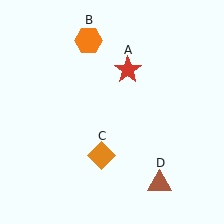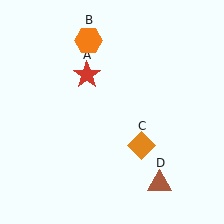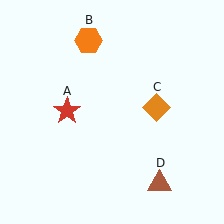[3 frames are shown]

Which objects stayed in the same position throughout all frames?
Orange hexagon (object B) and brown triangle (object D) remained stationary.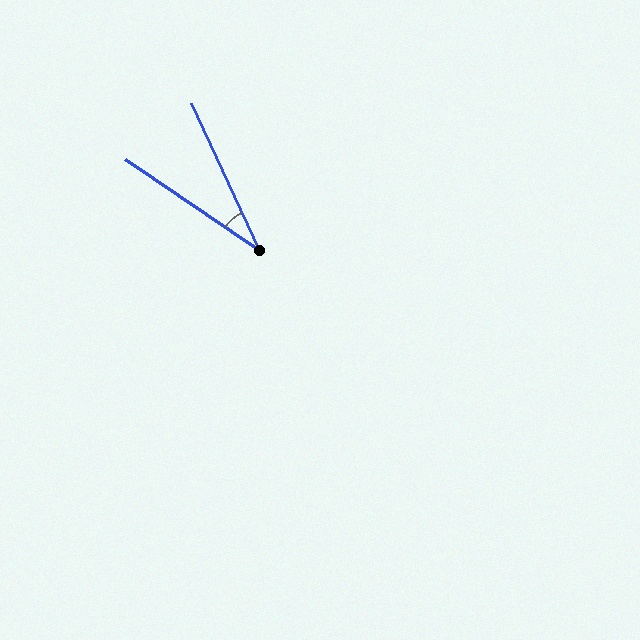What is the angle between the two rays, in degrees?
Approximately 31 degrees.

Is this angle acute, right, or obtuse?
It is acute.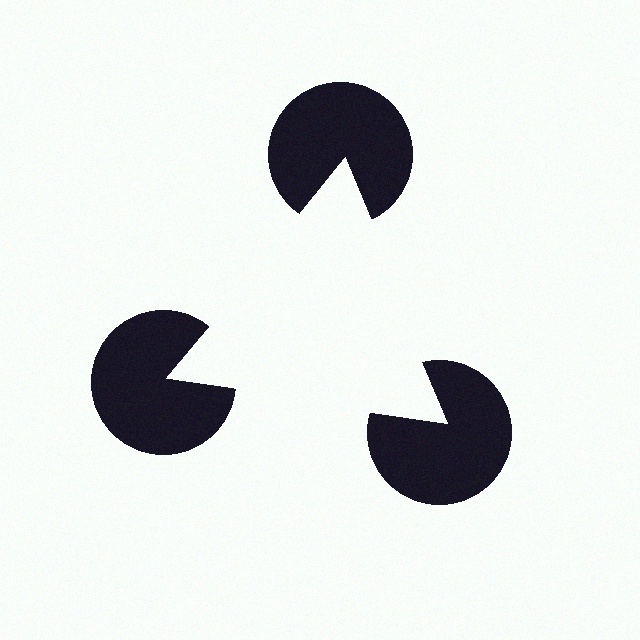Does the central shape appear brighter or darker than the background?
It typically appears slightly brighter than the background, even though no actual brightness change is drawn.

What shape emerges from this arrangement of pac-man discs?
An illusory triangle — its edges are inferred from the aligned wedge cuts in the pac-man discs, not physically drawn.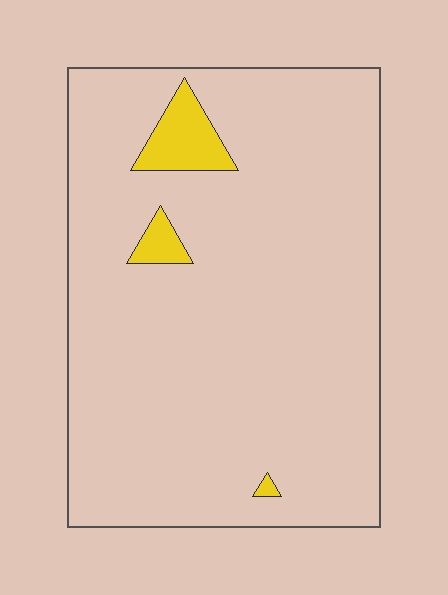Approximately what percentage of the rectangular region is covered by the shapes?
Approximately 5%.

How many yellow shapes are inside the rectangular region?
3.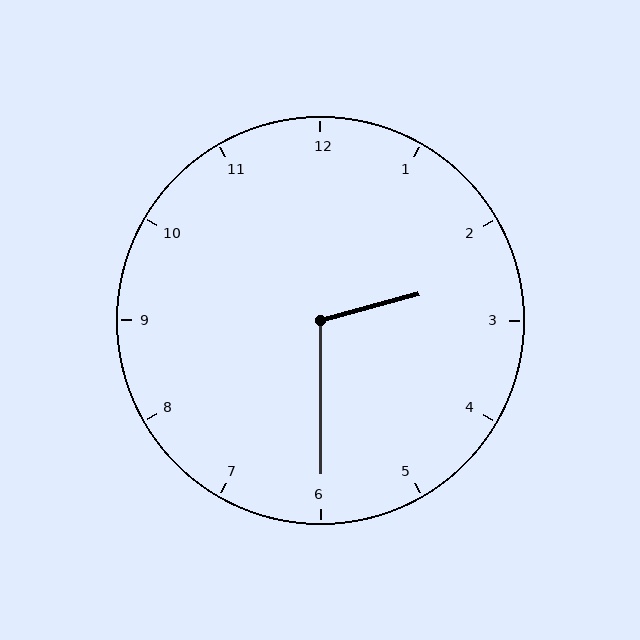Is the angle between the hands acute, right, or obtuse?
It is obtuse.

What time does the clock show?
2:30.